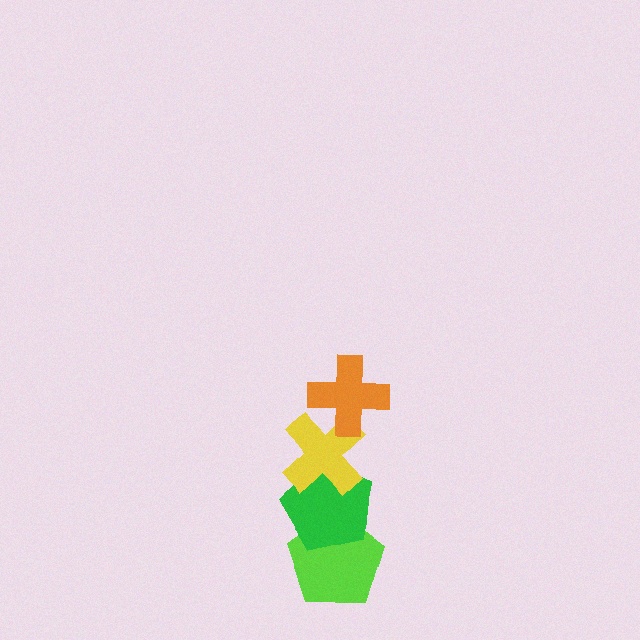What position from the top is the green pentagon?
The green pentagon is 3rd from the top.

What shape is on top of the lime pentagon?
The green pentagon is on top of the lime pentagon.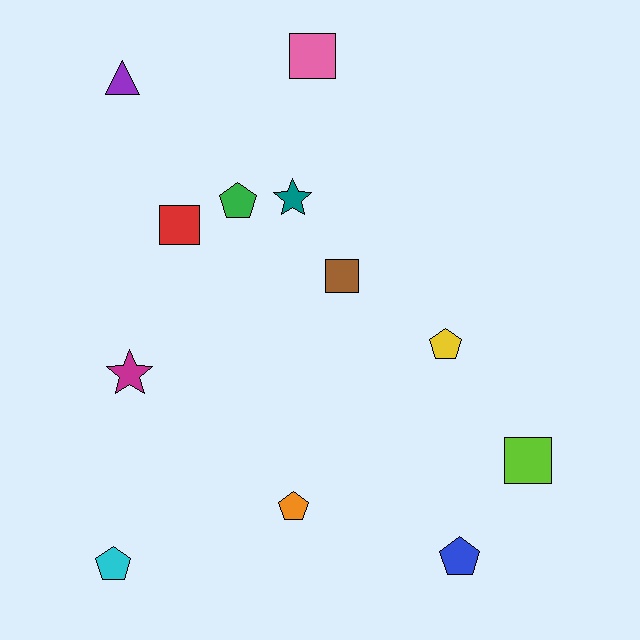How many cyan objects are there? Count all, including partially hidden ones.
There is 1 cyan object.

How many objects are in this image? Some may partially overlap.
There are 12 objects.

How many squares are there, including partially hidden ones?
There are 4 squares.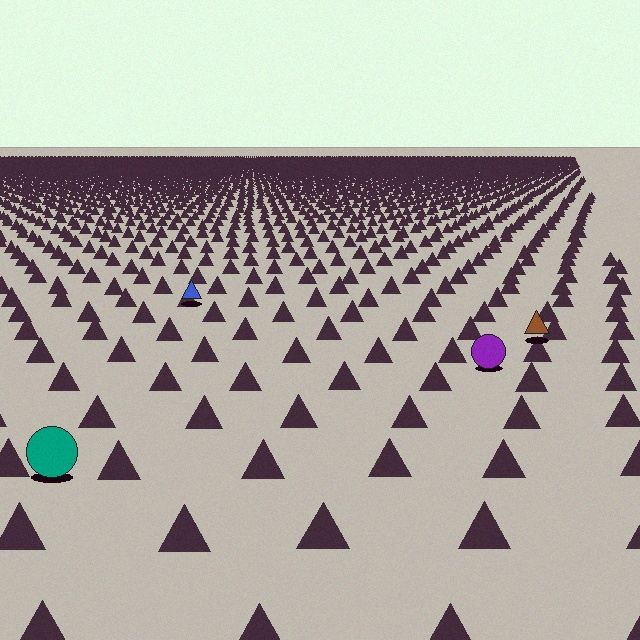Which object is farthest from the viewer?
The blue triangle is farthest from the viewer. It appears smaller and the ground texture around it is denser.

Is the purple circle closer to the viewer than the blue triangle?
Yes. The purple circle is closer — you can tell from the texture gradient: the ground texture is coarser near it.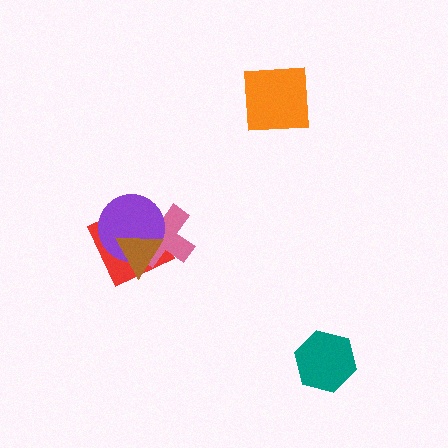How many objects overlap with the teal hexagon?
0 objects overlap with the teal hexagon.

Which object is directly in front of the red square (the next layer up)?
The pink cross is directly in front of the red square.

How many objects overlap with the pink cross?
3 objects overlap with the pink cross.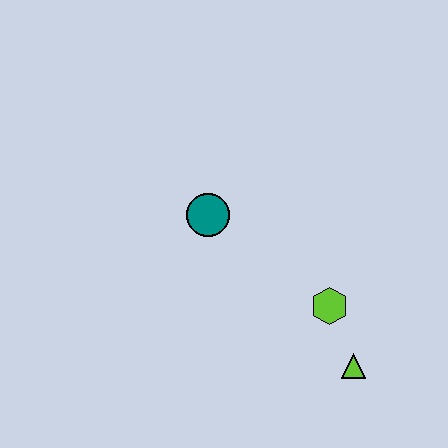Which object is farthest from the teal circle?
The lime triangle is farthest from the teal circle.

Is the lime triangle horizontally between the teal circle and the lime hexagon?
No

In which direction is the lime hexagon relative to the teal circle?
The lime hexagon is to the right of the teal circle.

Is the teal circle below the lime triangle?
No